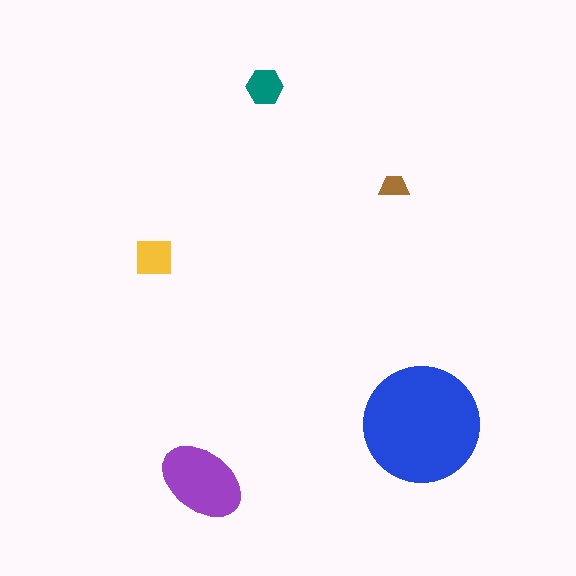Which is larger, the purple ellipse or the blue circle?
The blue circle.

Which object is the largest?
The blue circle.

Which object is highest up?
The teal hexagon is topmost.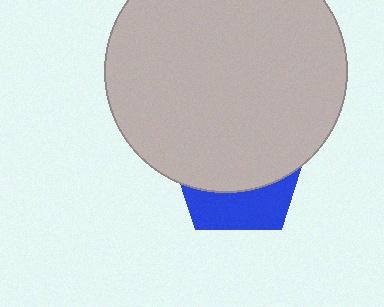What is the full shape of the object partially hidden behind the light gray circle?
The partially hidden object is a blue pentagon.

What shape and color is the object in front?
The object in front is a light gray circle.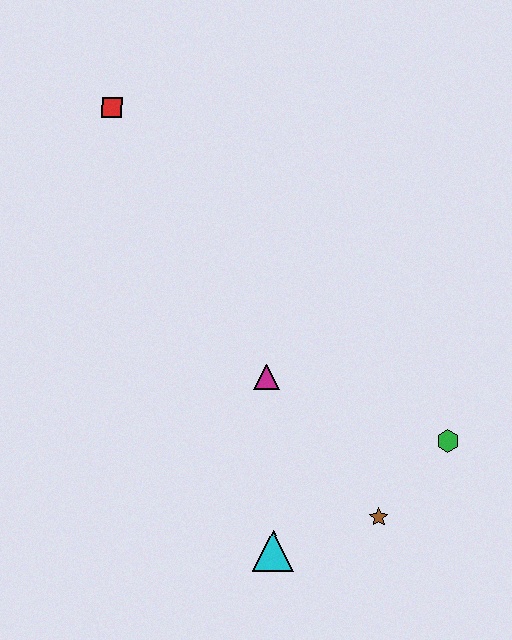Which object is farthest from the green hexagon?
The red square is farthest from the green hexagon.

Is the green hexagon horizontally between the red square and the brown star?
No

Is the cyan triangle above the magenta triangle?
No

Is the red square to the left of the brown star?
Yes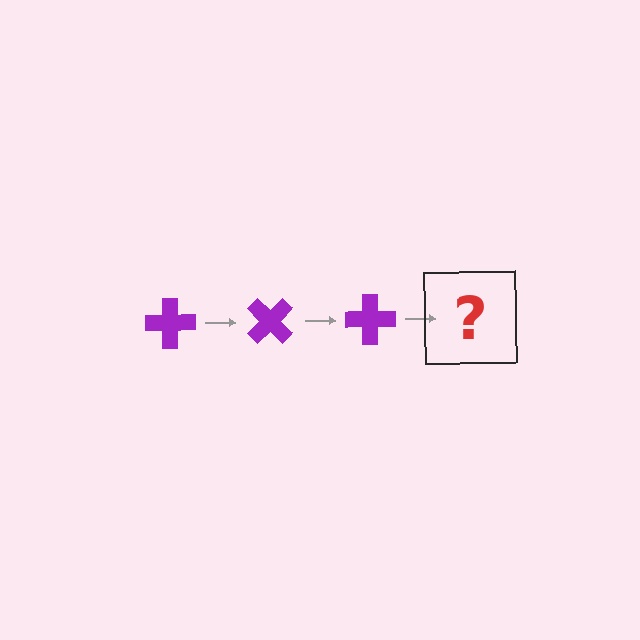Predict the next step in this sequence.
The next step is a purple cross rotated 135 degrees.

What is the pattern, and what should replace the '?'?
The pattern is that the cross rotates 45 degrees each step. The '?' should be a purple cross rotated 135 degrees.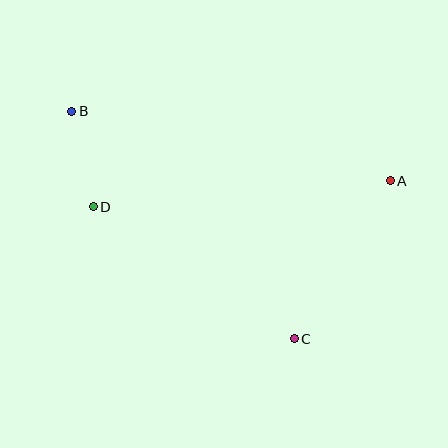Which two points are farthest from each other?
Points A and B are farthest from each other.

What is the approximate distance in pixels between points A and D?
The distance between A and D is approximately 298 pixels.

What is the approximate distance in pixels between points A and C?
The distance between A and C is approximately 185 pixels.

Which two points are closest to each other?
Points B and D are closest to each other.